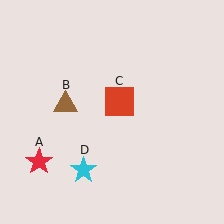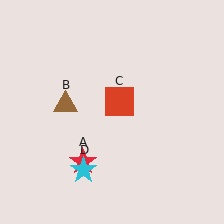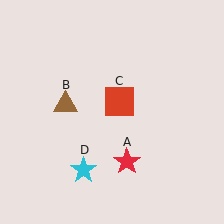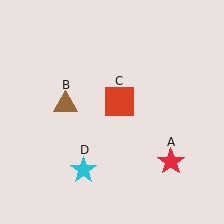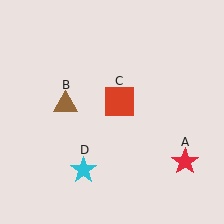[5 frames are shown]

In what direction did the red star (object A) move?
The red star (object A) moved right.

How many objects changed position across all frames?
1 object changed position: red star (object A).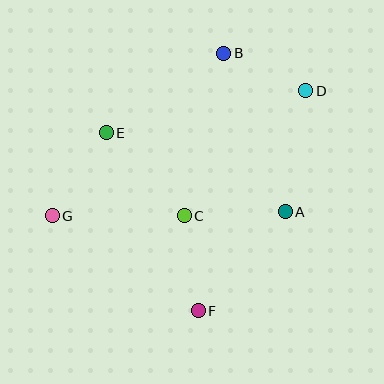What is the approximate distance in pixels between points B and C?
The distance between B and C is approximately 167 pixels.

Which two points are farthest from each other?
Points D and G are farthest from each other.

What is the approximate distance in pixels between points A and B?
The distance between A and B is approximately 170 pixels.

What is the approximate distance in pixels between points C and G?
The distance between C and G is approximately 132 pixels.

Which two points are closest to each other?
Points B and D are closest to each other.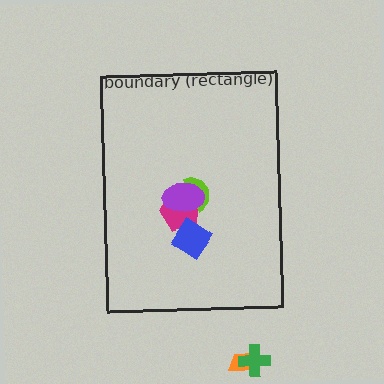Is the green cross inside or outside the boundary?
Outside.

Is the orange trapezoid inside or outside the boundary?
Outside.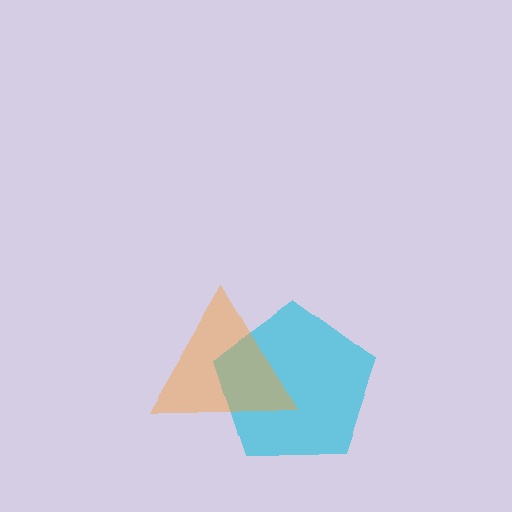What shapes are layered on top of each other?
The layered shapes are: a cyan pentagon, an orange triangle.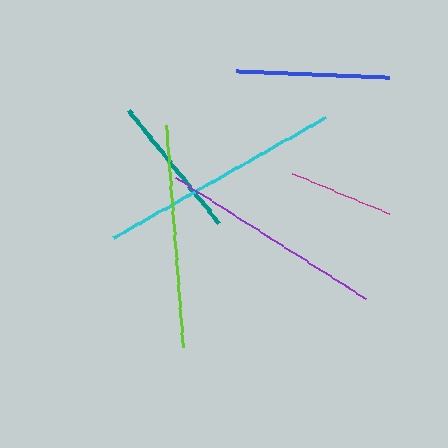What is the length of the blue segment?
The blue segment is approximately 153 pixels long.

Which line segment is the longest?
The cyan line is the longest at approximately 244 pixels.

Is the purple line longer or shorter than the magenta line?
The purple line is longer than the magenta line.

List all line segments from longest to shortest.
From longest to shortest: cyan, purple, lime, blue, teal, magenta.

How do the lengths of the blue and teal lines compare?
The blue and teal lines are approximately the same length.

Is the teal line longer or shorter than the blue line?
The blue line is longer than the teal line.